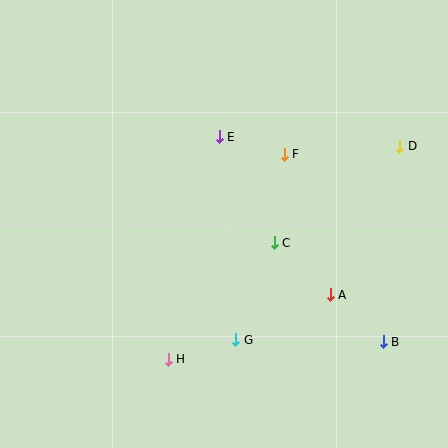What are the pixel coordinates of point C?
Point C is at (274, 243).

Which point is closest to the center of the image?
Point C at (274, 243) is closest to the center.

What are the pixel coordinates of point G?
Point G is at (236, 340).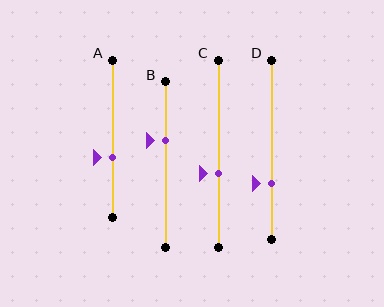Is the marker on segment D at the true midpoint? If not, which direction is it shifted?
No, the marker on segment D is shifted downward by about 19% of the segment length.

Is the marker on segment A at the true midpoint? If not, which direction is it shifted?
No, the marker on segment A is shifted downward by about 12% of the segment length.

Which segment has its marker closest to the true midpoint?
Segment C has its marker closest to the true midpoint.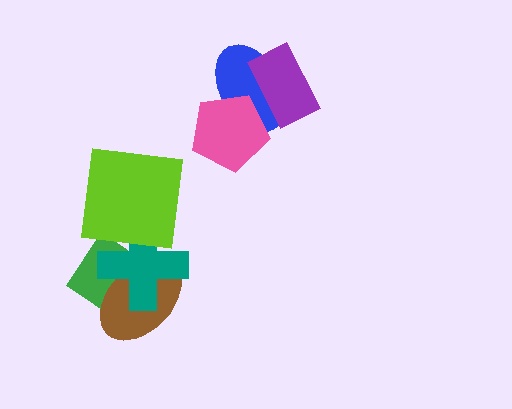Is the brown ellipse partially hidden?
Yes, it is partially covered by another shape.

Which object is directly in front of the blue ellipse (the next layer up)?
The purple rectangle is directly in front of the blue ellipse.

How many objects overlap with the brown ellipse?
2 objects overlap with the brown ellipse.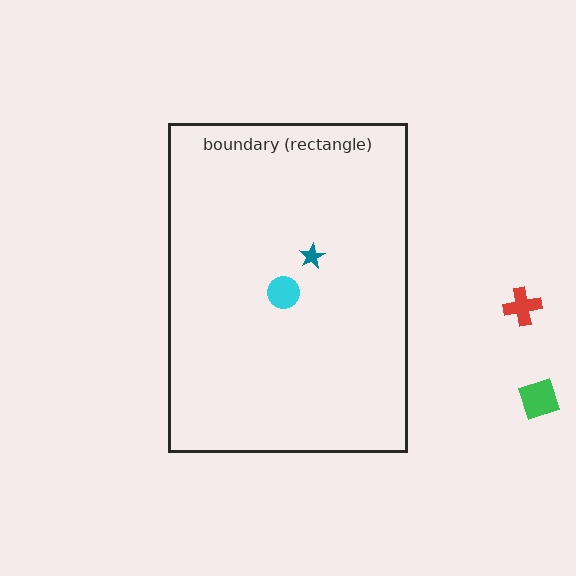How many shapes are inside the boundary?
2 inside, 2 outside.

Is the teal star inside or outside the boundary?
Inside.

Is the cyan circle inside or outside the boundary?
Inside.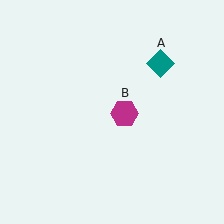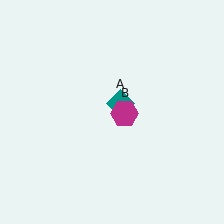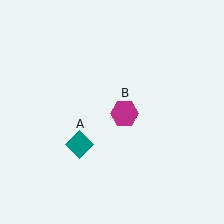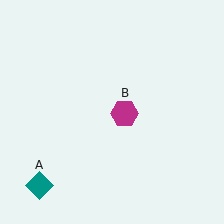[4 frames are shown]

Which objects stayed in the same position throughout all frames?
Magenta hexagon (object B) remained stationary.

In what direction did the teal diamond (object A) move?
The teal diamond (object A) moved down and to the left.